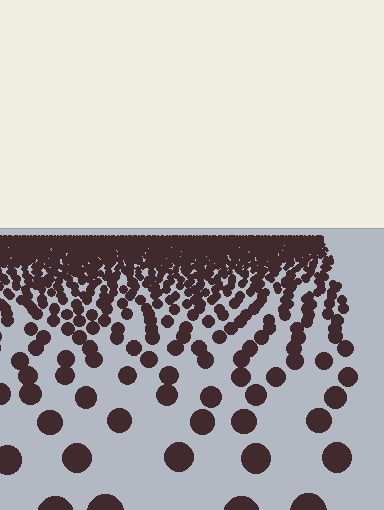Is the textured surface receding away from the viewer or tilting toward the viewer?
The surface is receding away from the viewer. Texture elements get smaller and denser toward the top.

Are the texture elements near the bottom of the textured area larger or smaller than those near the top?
Larger. Near the bottom, elements are closer to the viewer and appear at a bigger on-screen size.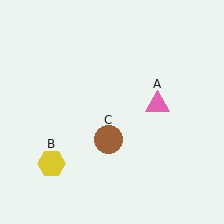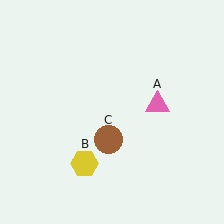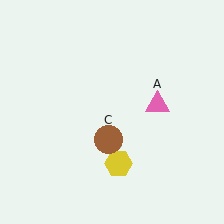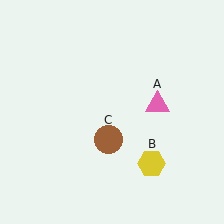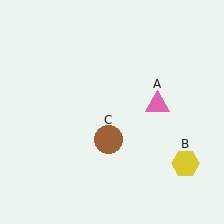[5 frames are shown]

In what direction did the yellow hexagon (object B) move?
The yellow hexagon (object B) moved right.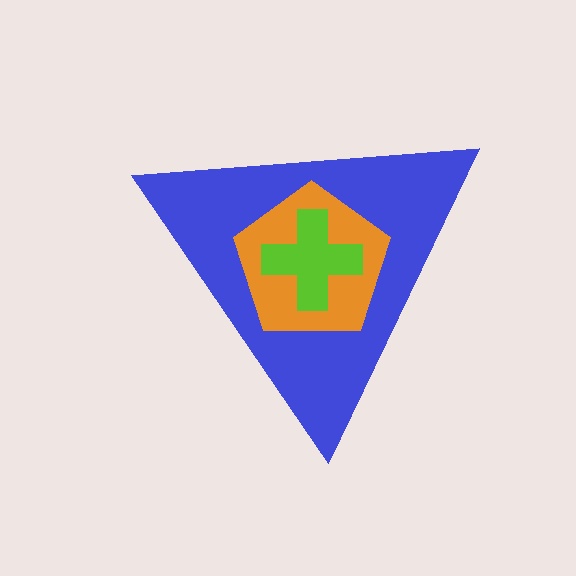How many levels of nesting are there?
3.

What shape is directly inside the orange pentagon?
The lime cross.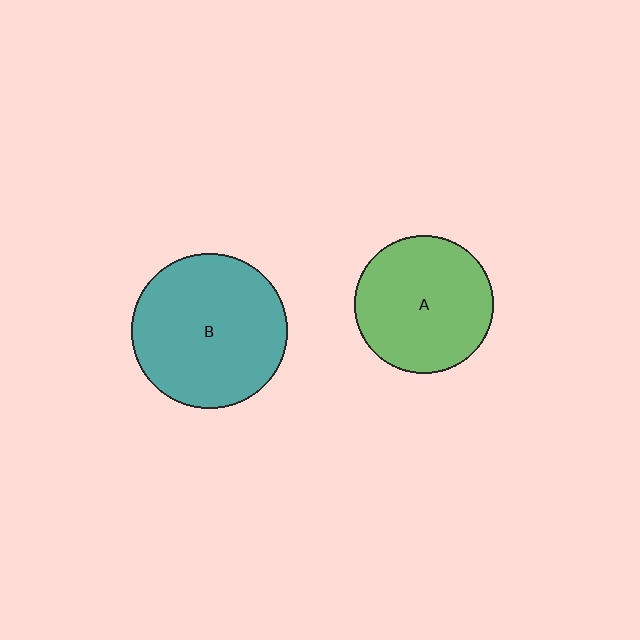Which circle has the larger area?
Circle B (teal).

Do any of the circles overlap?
No, none of the circles overlap.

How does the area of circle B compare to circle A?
Approximately 1.3 times.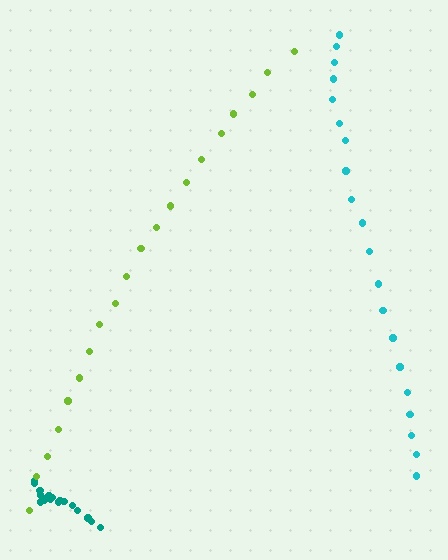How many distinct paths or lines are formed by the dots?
There are 3 distinct paths.